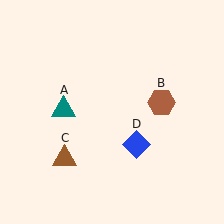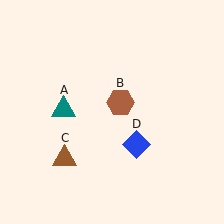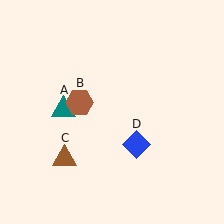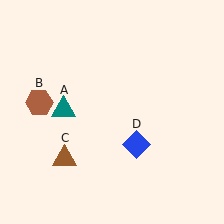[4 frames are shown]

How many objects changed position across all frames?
1 object changed position: brown hexagon (object B).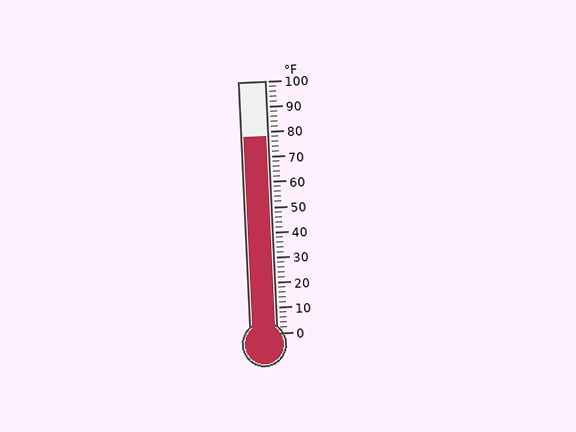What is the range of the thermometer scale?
The thermometer scale ranges from 0°F to 100°F.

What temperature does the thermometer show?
The thermometer shows approximately 78°F.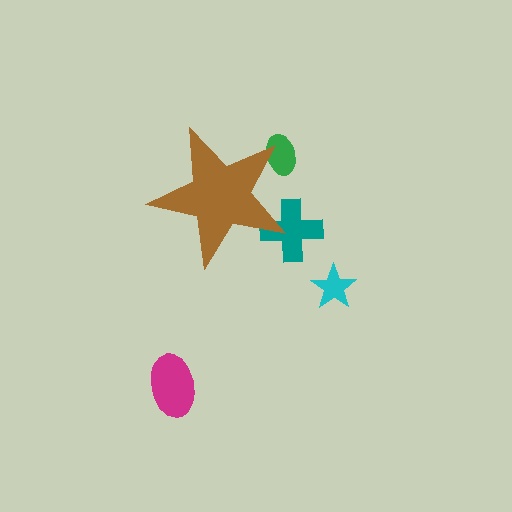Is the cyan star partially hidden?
No, the cyan star is fully visible.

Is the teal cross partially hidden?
Yes, the teal cross is partially hidden behind the brown star.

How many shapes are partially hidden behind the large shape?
2 shapes are partially hidden.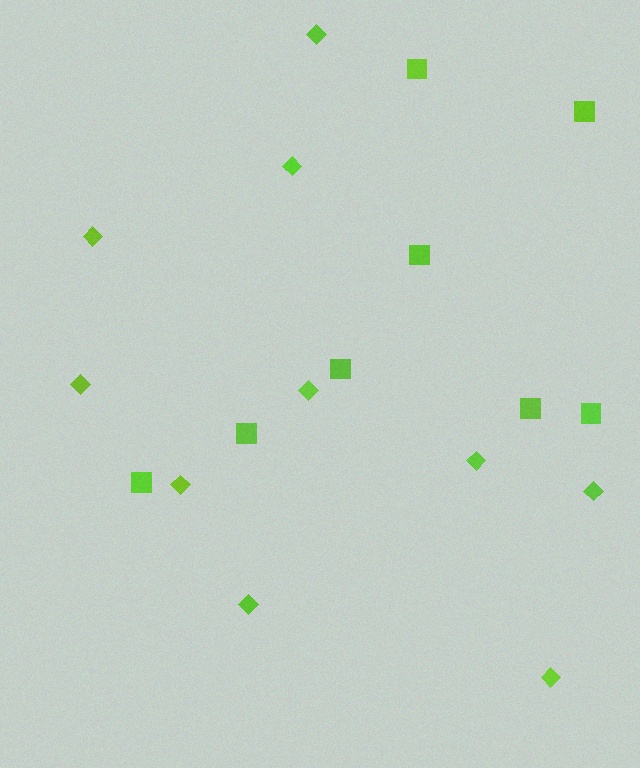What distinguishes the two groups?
There are 2 groups: one group of squares (8) and one group of diamonds (10).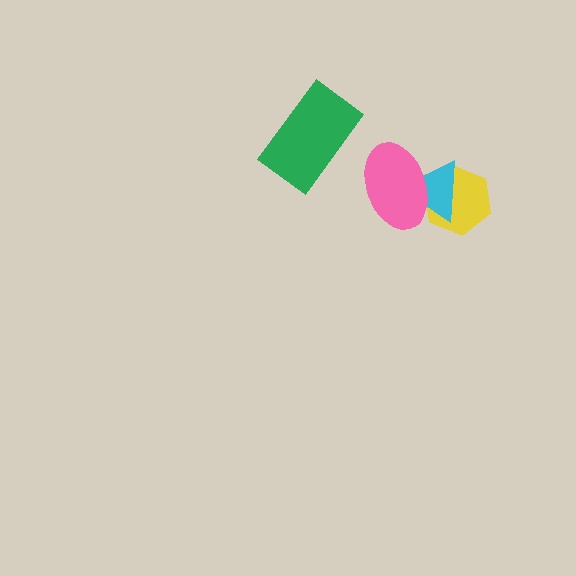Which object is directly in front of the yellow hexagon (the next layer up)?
The cyan triangle is directly in front of the yellow hexagon.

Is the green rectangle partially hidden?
No, no other shape covers it.